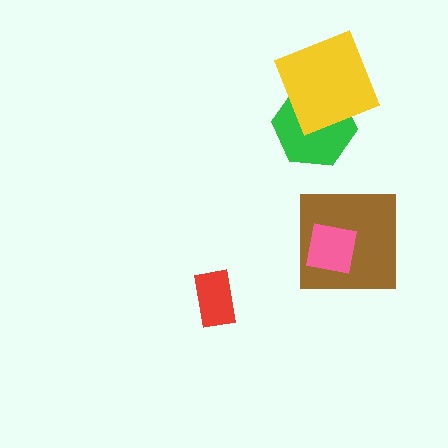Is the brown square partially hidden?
Yes, it is partially covered by another shape.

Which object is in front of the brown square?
The pink square is in front of the brown square.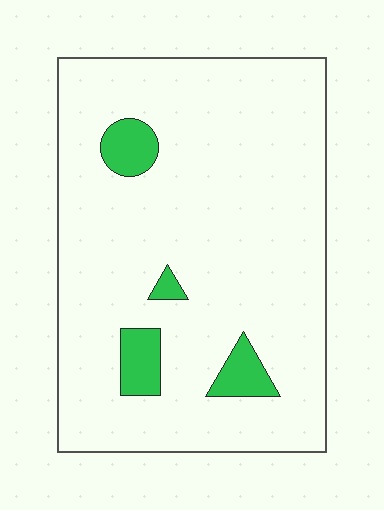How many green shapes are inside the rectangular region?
4.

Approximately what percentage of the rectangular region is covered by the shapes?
Approximately 10%.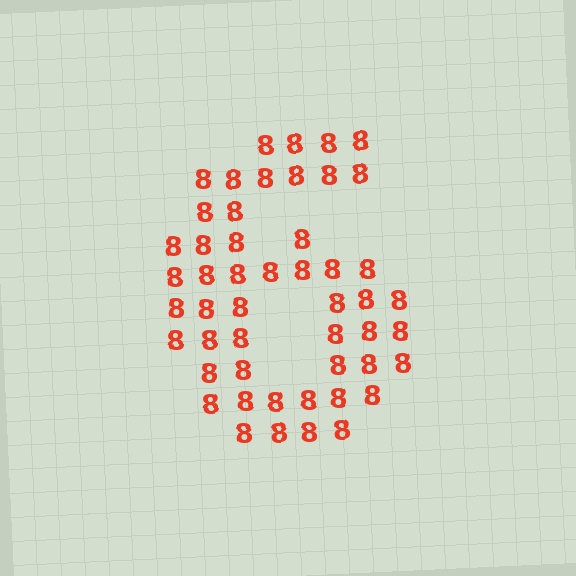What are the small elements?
The small elements are digit 8's.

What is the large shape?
The large shape is the digit 6.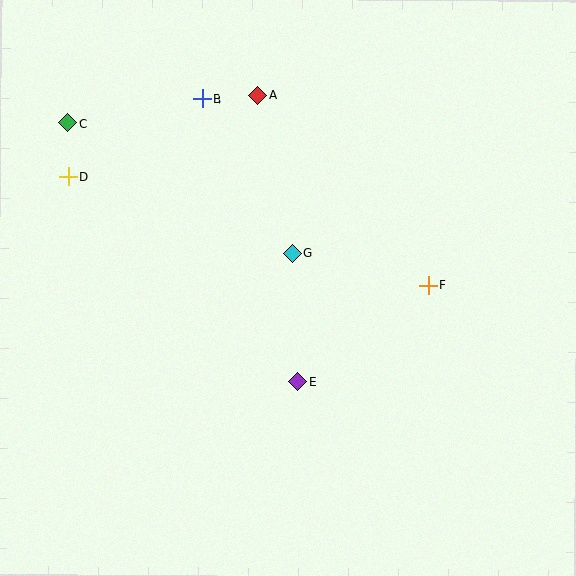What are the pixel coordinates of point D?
Point D is at (68, 177).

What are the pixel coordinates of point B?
Point B is at (203, 99).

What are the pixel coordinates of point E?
Point E is at (298, 382).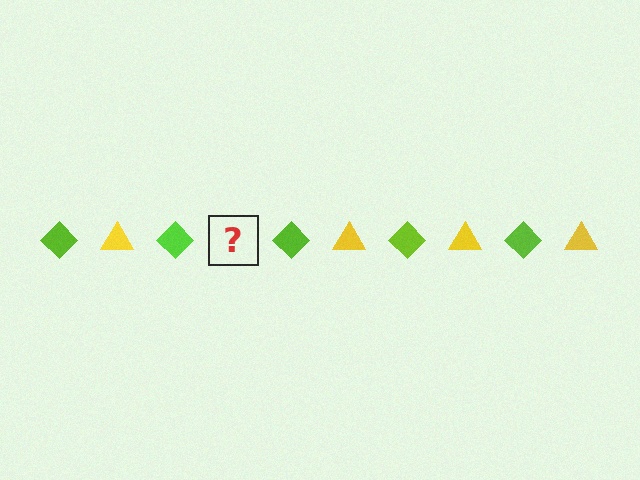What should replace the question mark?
The question mark should be replaced with a yellow triangle.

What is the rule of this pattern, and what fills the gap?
The rule is that the pattern alternates between lime diamond and yellow triangle. The gap should be filled with a yellow triangle.